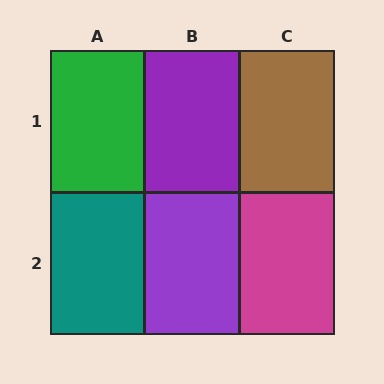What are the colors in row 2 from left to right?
Teal, purple, magenta.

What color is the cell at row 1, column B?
Purple.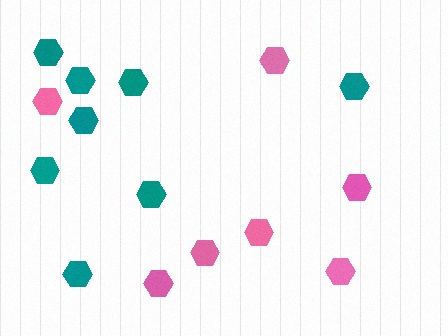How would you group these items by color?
There are 2 groups: one group of pink hexagons (7) and one group of teal hexagons (8).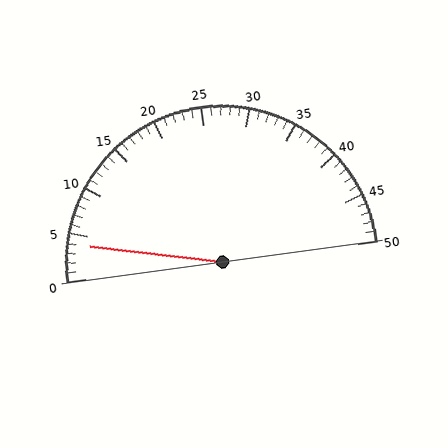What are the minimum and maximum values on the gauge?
The gauge ranges from 0 to 50.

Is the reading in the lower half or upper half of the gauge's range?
The reading is in the lower half of the range (0 to 50).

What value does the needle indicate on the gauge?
The needle indicates approximately 4.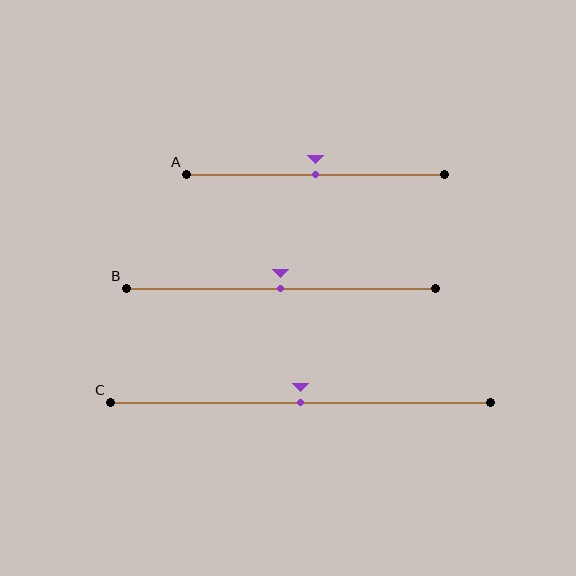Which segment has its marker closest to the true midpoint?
Segment A has its marker closest to the true midpoint.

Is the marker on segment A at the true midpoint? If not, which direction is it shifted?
Yes, the marker on segment A is at the true midpoint.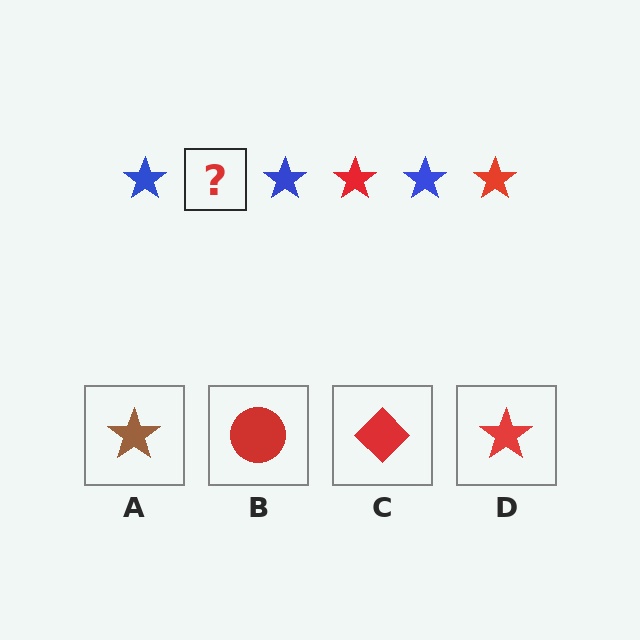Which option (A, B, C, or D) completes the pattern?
D.